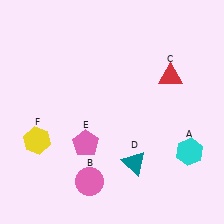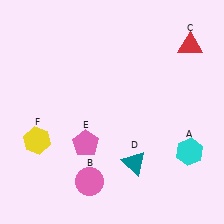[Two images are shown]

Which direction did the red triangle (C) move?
The red triangle (C) moved up.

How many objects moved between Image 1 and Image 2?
1 object moved between the two images.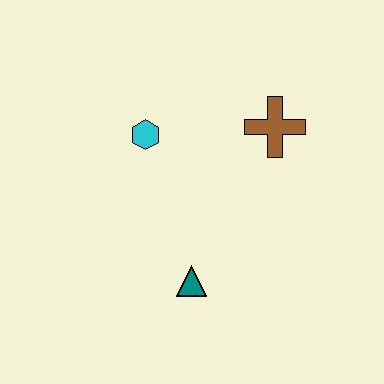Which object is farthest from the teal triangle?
The brown cross is farthest from the teal triangle.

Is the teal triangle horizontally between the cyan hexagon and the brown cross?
Yes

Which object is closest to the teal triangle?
The cyan hexagon is closest to the teal triangle.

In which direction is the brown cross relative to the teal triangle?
The brown cross is above the teal triangle.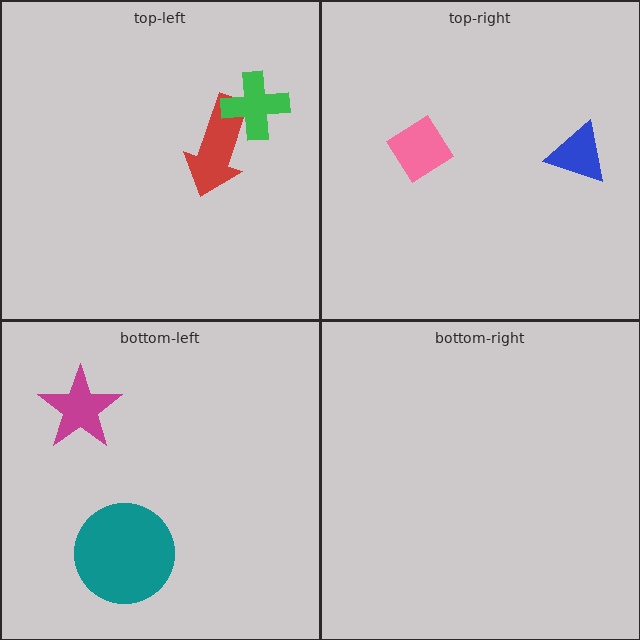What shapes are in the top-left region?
The red arrow, the green cross.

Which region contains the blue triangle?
The top-right region.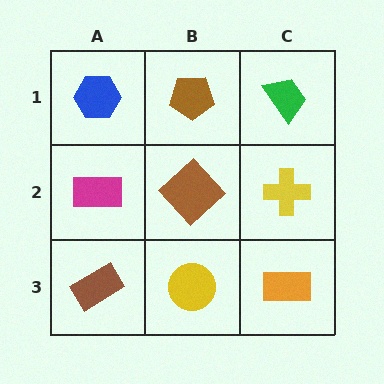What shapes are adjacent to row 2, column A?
A blue hexagon (row 1, column A), a brown rectangle (row 3, column A), a brown diamond (row 2, column B).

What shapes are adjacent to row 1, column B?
A brown diamond (row 2, column B), a blue hexagon (row 1, column A), a green trapezoid (row 1, column C).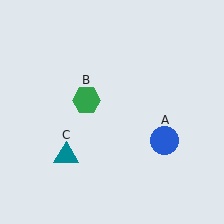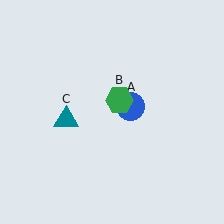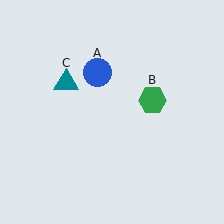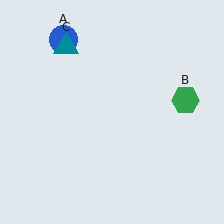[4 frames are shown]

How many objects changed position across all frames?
3 objects changed position: blue circle (object A), green hexagon (object B), teal triangle (object C).